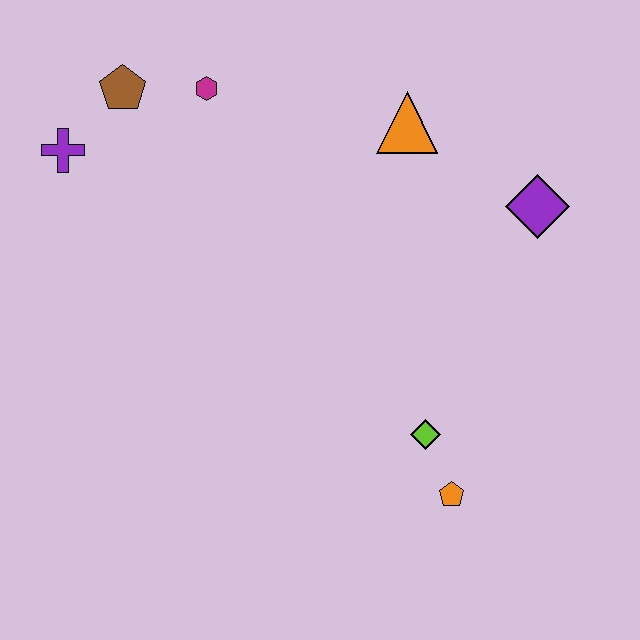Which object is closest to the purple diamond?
The orange triangle is closest to the purple diamond.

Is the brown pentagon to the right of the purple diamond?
No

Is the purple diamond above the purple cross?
No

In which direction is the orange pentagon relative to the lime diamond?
The orange pentagon is below the lime diamond.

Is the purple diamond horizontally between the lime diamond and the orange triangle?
No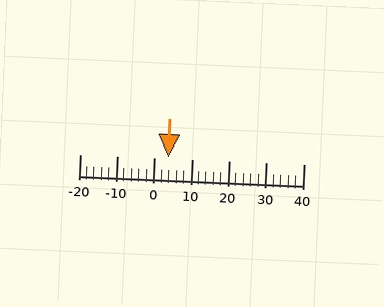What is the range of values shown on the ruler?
The ruler shows values from -20 to 40.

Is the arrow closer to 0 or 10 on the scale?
The arrow is closer to 0.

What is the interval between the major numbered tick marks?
The major tick marks are spaced 10 units apart.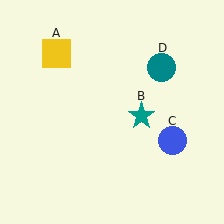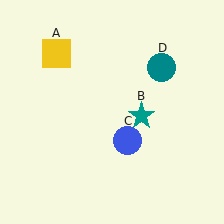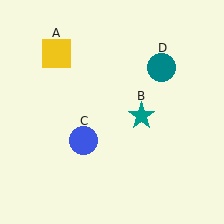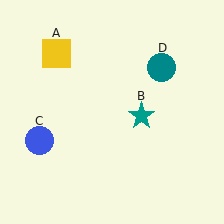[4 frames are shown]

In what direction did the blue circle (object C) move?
The blue circle (object C) moved left.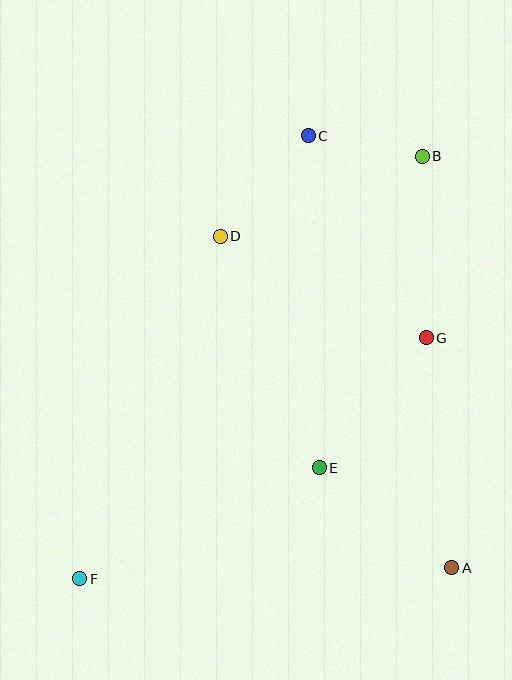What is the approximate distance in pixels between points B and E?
The distance between B and E is approximately 328 pixels.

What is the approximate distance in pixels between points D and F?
The distance between D and F is approximately 370 pixels.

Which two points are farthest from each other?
Points B and F are farthest from each other.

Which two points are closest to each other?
Points B and C are closest to each other.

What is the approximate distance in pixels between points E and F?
The distance between E and F is approximately 264 pixels.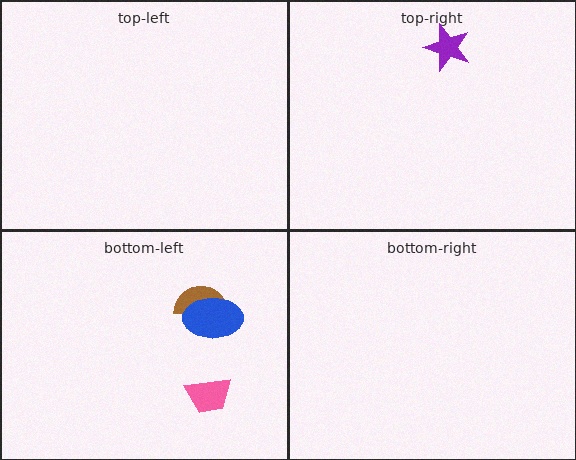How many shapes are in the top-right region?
1.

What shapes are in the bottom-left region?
The brown semicircle, the pink trapezoid, the blue ellipse.